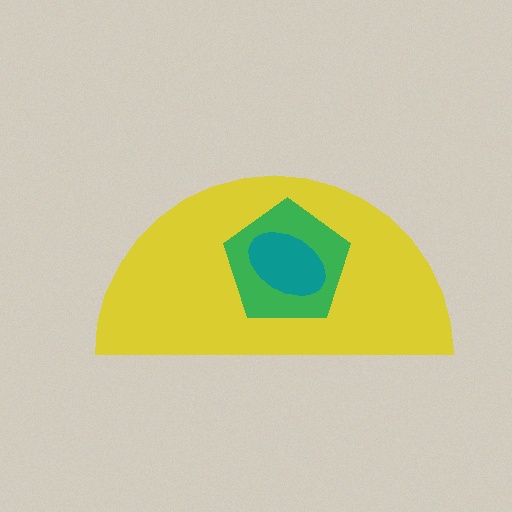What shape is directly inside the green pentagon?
The teal ellipse.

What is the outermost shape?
The yellow semicircle.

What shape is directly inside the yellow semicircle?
The green pentagon.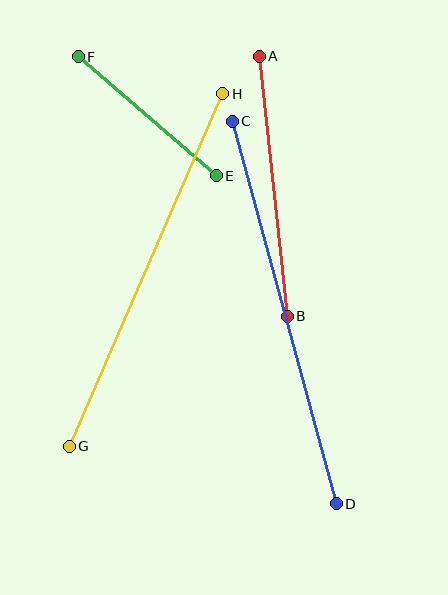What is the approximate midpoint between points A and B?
The midpoint is at approximately (273, 186) pixels.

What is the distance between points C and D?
The distance is approximately 396 pixels.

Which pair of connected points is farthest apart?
Points C and D are farthest apart.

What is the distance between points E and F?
The distance is approximately 182 pixels.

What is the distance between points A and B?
The distance is approximately 261 pixels.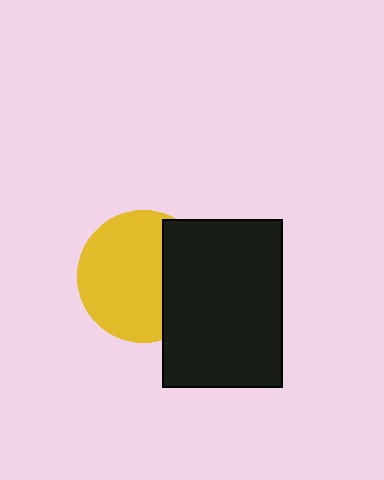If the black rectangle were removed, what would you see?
You would see the complete yellow circle.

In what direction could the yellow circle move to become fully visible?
The yellow circle could move left. That would shift it out from behind the black rectangle entirely.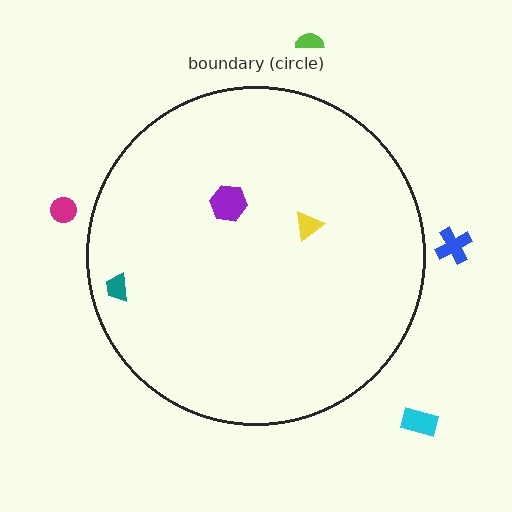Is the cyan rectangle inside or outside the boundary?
Outside.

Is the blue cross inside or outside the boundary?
Outside.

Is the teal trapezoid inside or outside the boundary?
Inside.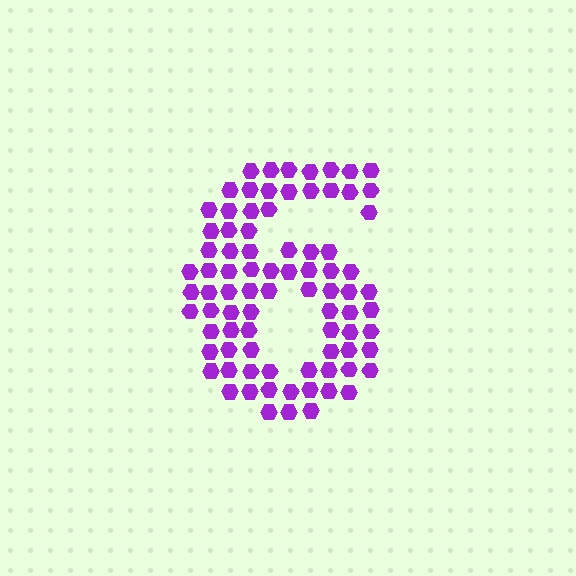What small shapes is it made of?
It is made of small hexagons.